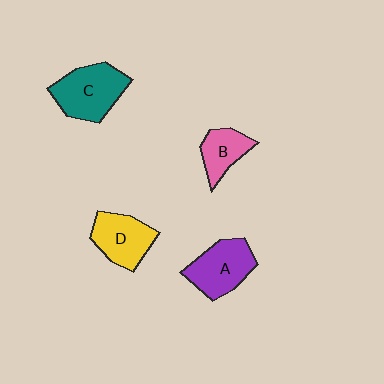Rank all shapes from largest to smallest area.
From largest to smallest: C (teal), A (purple), D (yellow), B (pink).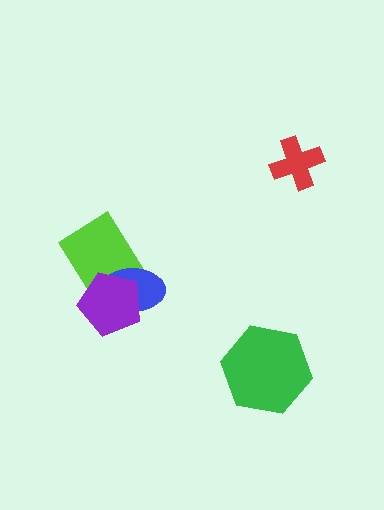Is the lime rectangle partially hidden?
Yes, it is partially covered by another shape.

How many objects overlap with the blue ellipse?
2 objects overlap with the blue ellipse.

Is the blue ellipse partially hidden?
Yes, it is partially covered by another shape.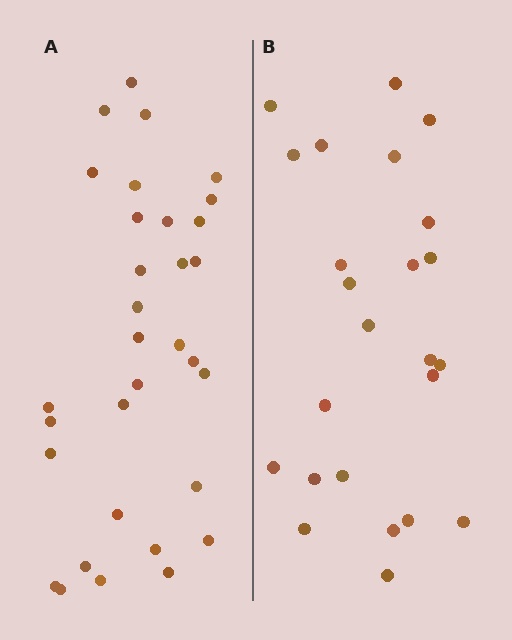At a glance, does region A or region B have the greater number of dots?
Region A (the left region) has more dots.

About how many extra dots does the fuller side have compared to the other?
Region A has roughly 8 or so more dots than region B.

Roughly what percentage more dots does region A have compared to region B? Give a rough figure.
About 35% more.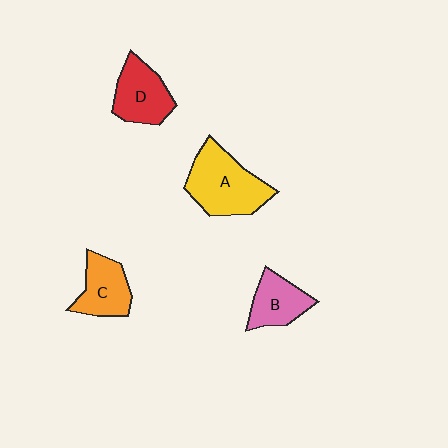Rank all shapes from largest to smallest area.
From largest to smallest: A (yellow), D (red), C (orange), B (pink).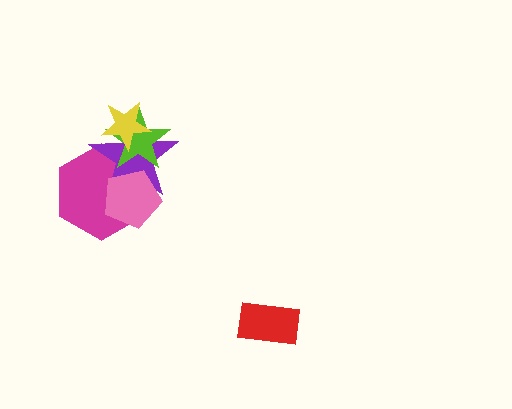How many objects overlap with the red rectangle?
0 objects overlap with the red rectangle.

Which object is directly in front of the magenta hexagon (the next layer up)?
The purple star is directly in front of the magenta hexagon.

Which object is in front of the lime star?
The yellow star is in front of the lime star.